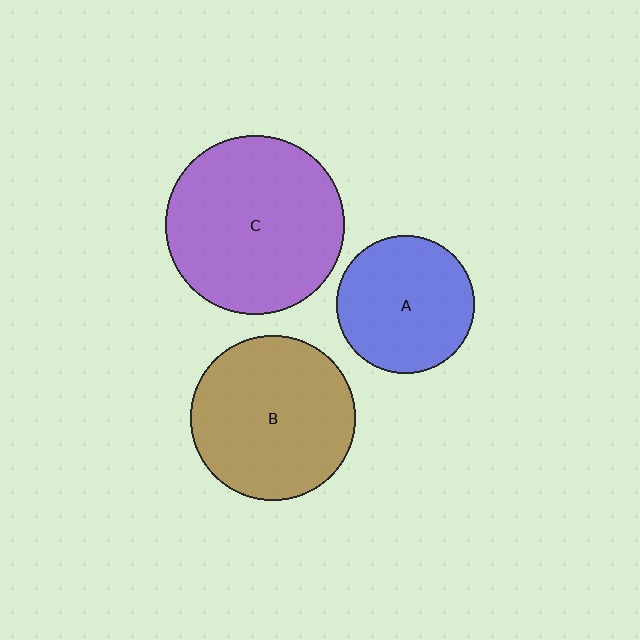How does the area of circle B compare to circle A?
Approximately 1.4 times.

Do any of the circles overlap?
No, none of the circles overlap.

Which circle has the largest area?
Circle C (purple).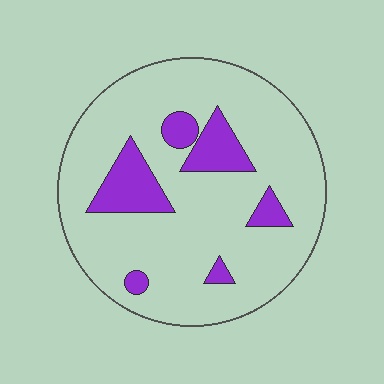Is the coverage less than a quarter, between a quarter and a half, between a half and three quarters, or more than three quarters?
Less than a quarter.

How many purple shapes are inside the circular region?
6.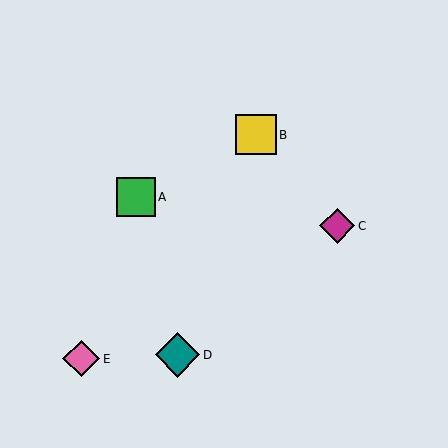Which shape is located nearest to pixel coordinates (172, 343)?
The teal diamond (labeled D) at (178, 355) is nearest to that location.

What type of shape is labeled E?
Shape E is a pink diamond.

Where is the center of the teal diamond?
The center of the teal diamond is at (178, 355).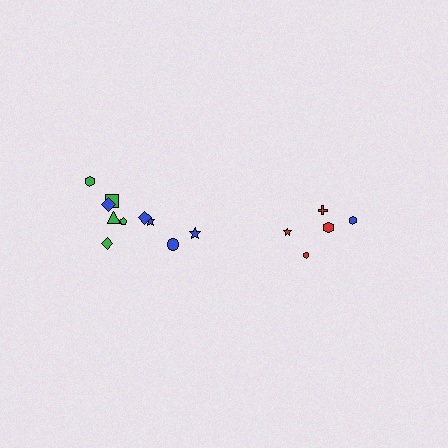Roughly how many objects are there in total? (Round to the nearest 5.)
Roughly 15 objects in total.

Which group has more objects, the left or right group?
The left group.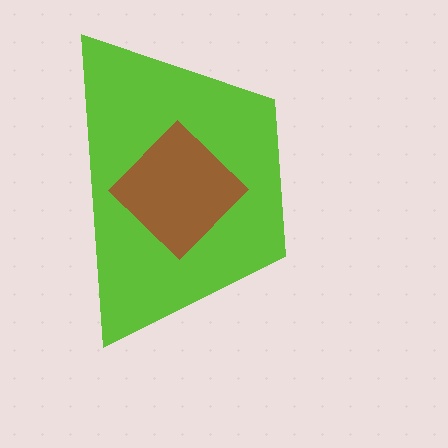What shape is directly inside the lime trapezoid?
The brown diamond.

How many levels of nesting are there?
2.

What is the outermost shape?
The lime trapezoid.